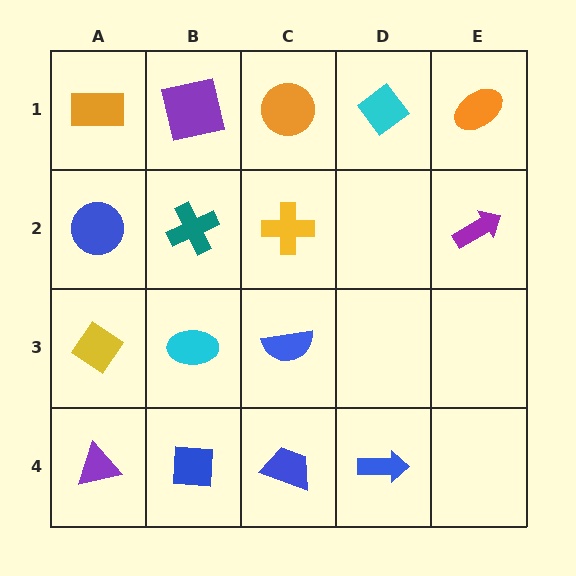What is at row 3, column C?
A blue semicircle.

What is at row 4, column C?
A blue trapezoid.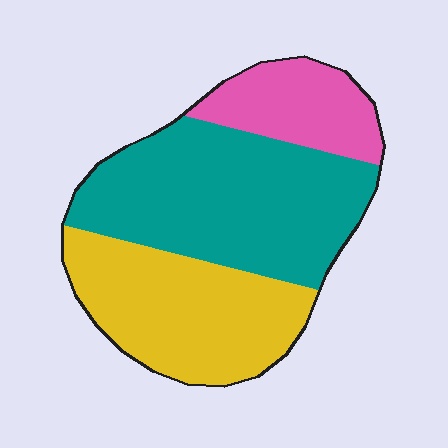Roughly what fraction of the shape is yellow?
Yellow takes up about one third (1/3) of the shape.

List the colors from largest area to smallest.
From largest to smallest: teal, yellow, pink.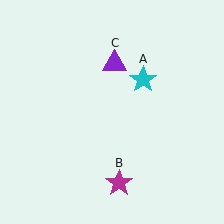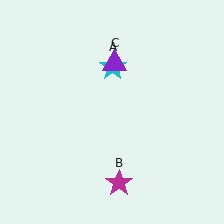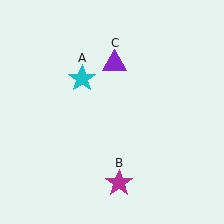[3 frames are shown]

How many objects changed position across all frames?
1 object changed position: cyan star (object A).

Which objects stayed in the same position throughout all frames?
Magenta star (object B) and purple triangle (object C) remained stationary.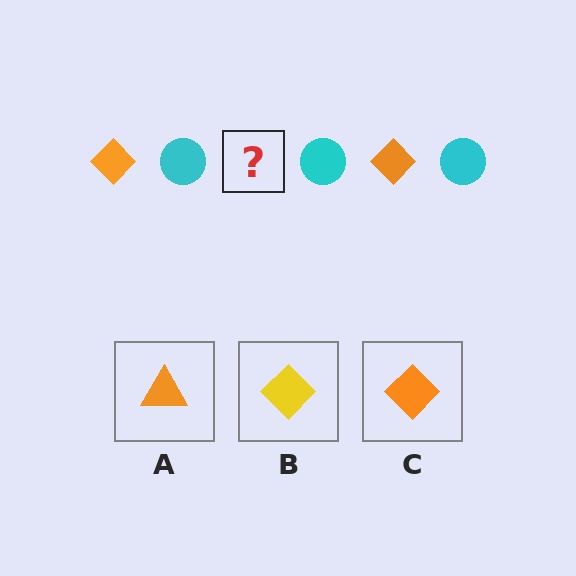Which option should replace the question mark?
Option C.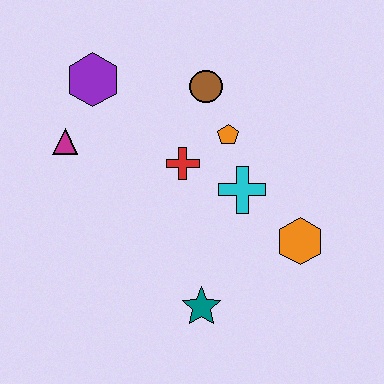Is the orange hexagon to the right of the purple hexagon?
Yes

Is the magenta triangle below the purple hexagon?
Yes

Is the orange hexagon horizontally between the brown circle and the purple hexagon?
No